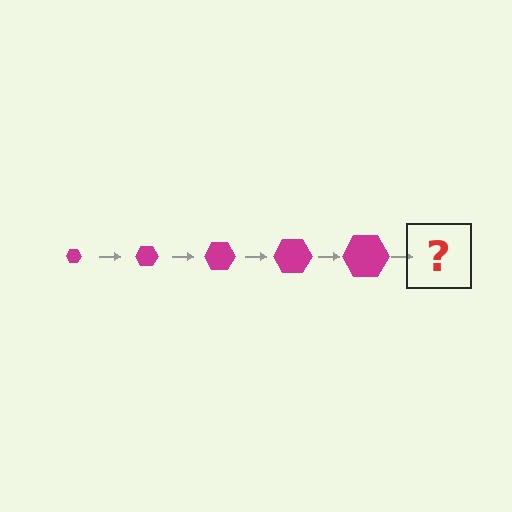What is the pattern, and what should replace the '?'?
The pattern is that the hexagon gets progressively larger each step. The '?' should be a magenta hexagon, larger than the previous one.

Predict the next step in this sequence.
The next step is a magenta hexagon, larger than the previous one.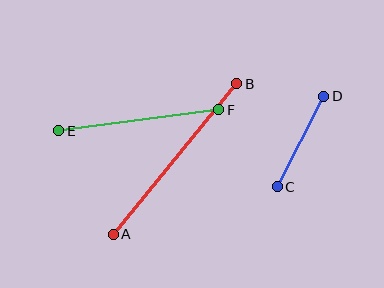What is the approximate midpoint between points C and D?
The midpoint is at approximately (300, 141) pixels.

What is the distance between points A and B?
The distance is approximately 195 pixels.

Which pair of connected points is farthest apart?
Points A and B are farthest apart.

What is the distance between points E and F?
The distance is approximately 162 pixels.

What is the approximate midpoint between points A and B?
The midpoint is at approximately (175, 159) pixels.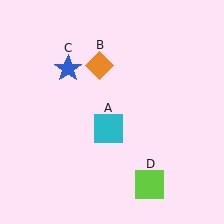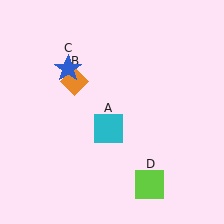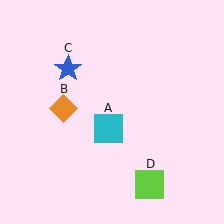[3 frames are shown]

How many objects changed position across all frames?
1 object changed position: orange diamond (object B).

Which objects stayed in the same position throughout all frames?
Cyan square (object A) and blue star (object C) and lime square (object D) remained stationary.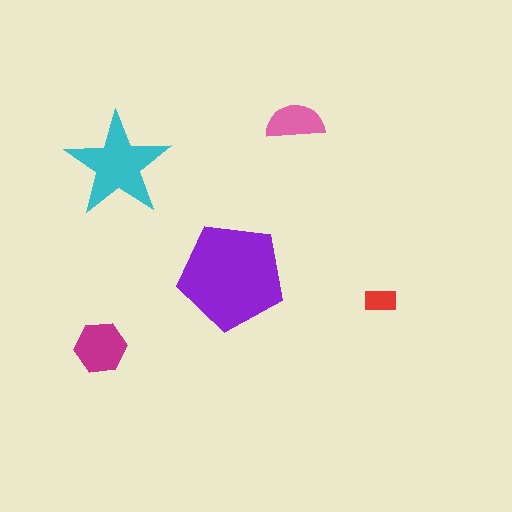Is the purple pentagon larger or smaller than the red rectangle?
Larger.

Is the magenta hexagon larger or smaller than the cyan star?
Smaller.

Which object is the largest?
The purple pentagon.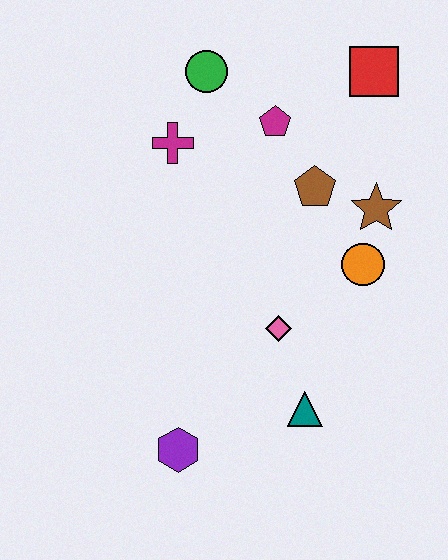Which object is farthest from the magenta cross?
The purple hexagon is farthest from the magenta cross.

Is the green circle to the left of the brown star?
Yes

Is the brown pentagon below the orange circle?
No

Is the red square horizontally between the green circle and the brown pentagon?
No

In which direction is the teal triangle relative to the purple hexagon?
The teal triangle is to the right of the purple hexagon.